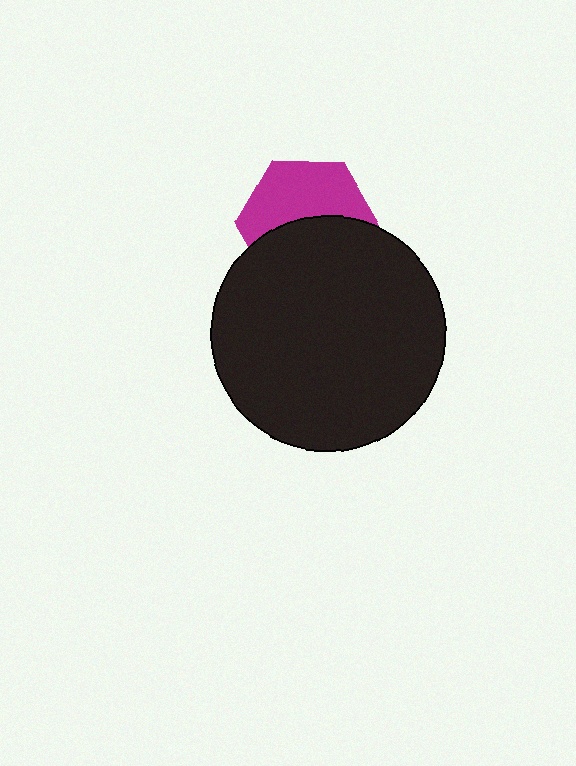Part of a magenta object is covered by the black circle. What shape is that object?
It is a hexagon.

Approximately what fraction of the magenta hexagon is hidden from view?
Roughly 50% of the magenta hexagon is hidden behind the black circle.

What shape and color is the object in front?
The object in front is a black circle.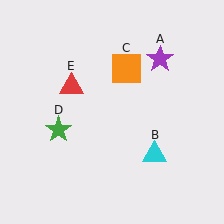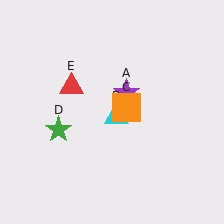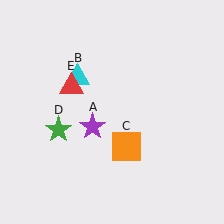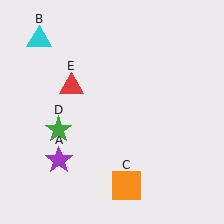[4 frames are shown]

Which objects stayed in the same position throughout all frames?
Green star (object D) and red triangle (object E) remained stationary.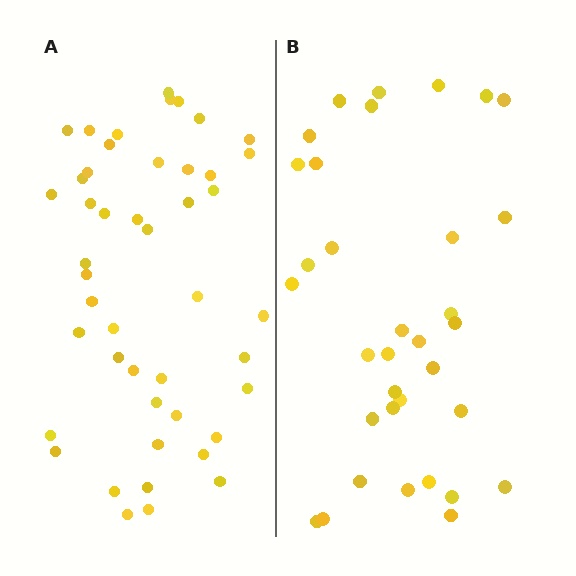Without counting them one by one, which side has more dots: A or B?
Region A (the left region) has more dots.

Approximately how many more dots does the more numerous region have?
Region A has roughly 12 or so more dots than region B.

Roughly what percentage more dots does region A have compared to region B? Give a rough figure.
About 35% more.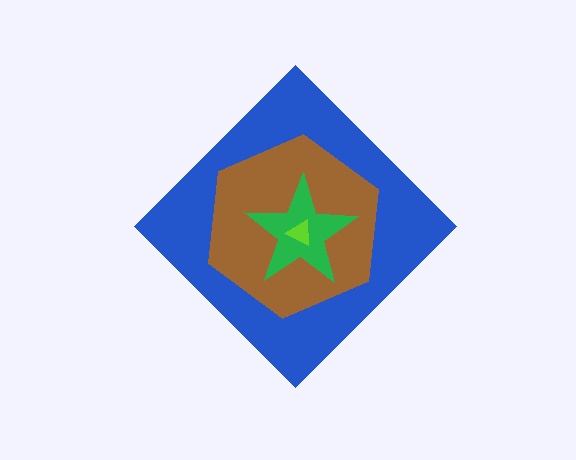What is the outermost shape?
The blue diamond.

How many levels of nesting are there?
4.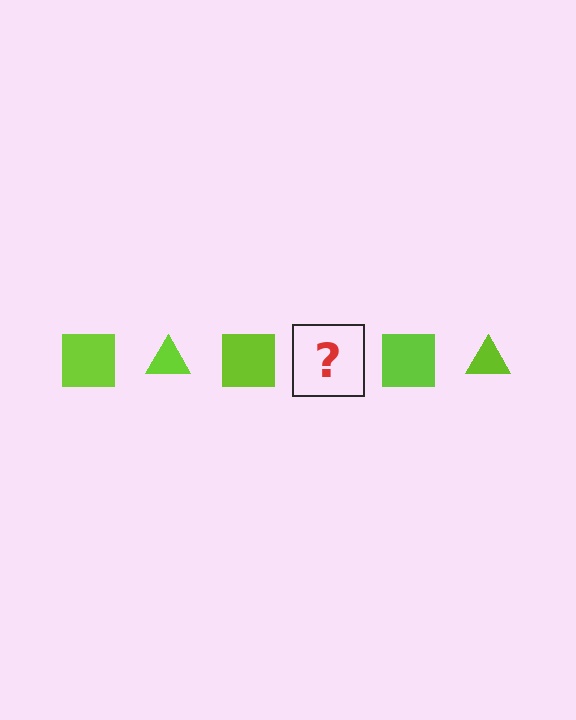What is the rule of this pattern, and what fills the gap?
The rule is that the pattern cycles through square, triangle shapes in lime. The gap should be filled with a lime triangle.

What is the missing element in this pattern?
The missing element is a lime triangle.